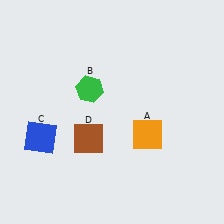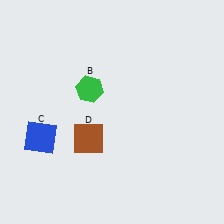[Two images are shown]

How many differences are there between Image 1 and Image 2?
There is 1 difference between the two images.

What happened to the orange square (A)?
The orange square (A) was removed in Image 2. It was in the bottom-right area of Image 1.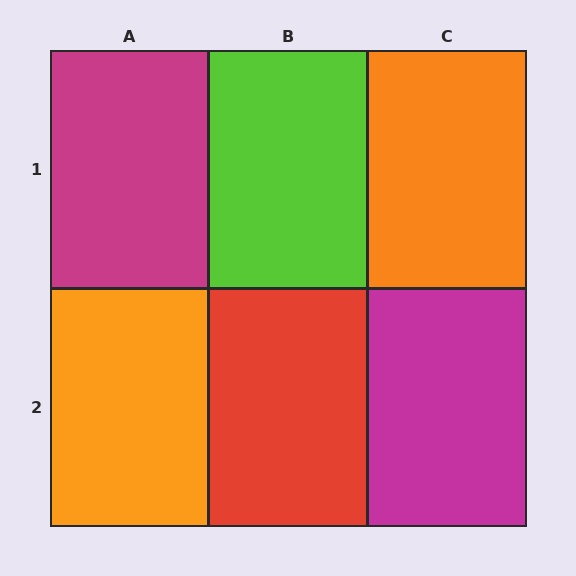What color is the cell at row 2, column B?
Red.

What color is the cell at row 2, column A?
Orange.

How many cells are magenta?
2 cells are magenta.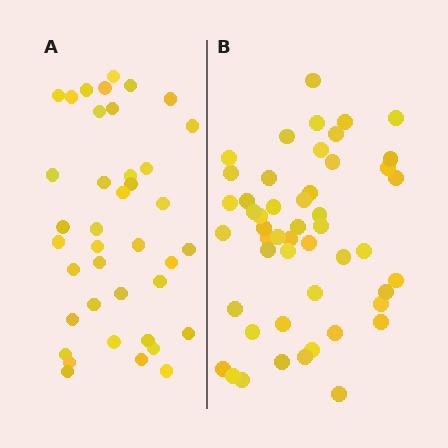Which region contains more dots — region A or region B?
Region B (the right region) has more dots.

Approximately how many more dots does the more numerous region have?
Region B has roughly 12 or so more dots than region A.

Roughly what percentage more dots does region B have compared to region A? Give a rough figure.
About 30% more.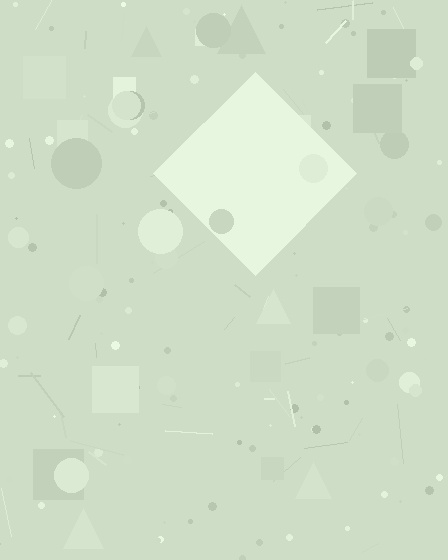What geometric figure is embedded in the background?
A diamond is embedded in the background.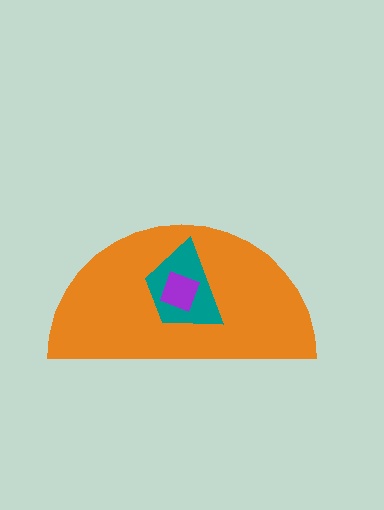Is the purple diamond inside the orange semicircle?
Yes.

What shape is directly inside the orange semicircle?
The teal trapezoid.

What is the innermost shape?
The purple diamond.